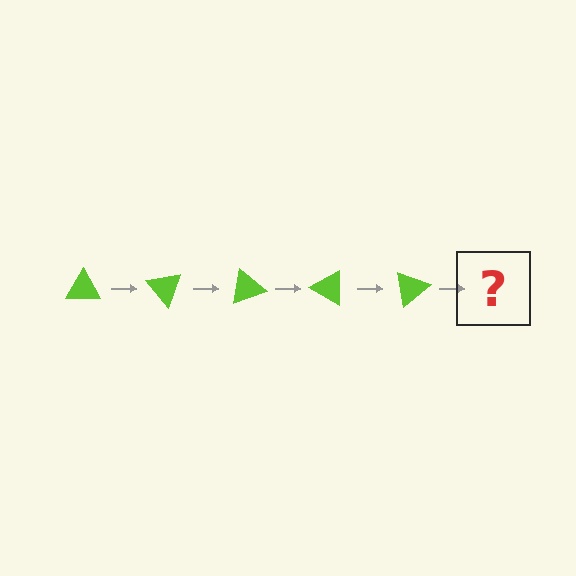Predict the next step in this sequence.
The next step is a lime triangle rotated 250 degrees.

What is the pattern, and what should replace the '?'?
The pattern is that the triangle rotates 50 degrees each step. The '?' should be a lime triangle rotated 250 degrees.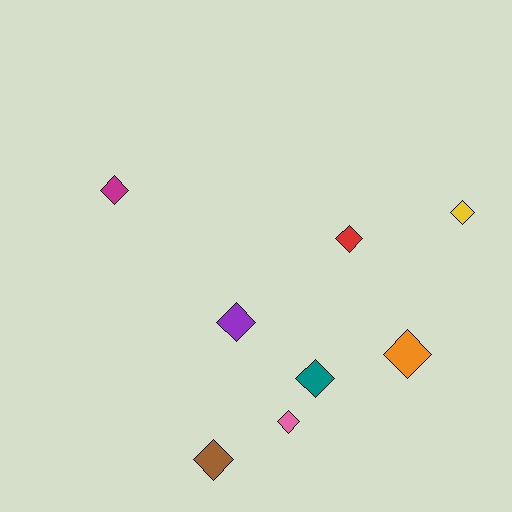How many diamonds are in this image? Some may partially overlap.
There are 8 diamonds.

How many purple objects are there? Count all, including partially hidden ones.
There is 1 purple object.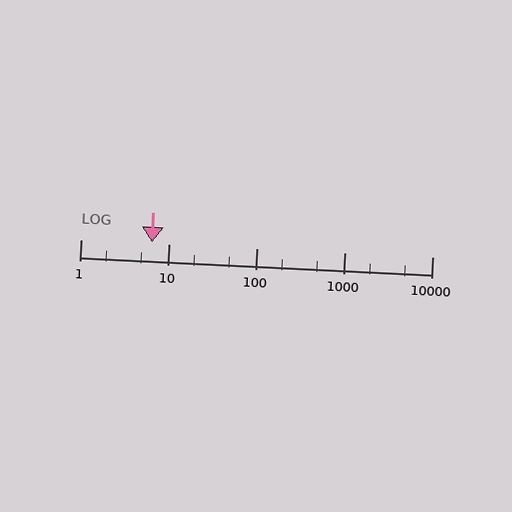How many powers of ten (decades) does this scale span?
The scale spans 4 decades, from 1 to 10000.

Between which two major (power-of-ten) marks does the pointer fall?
The pointer is between 1 and 10.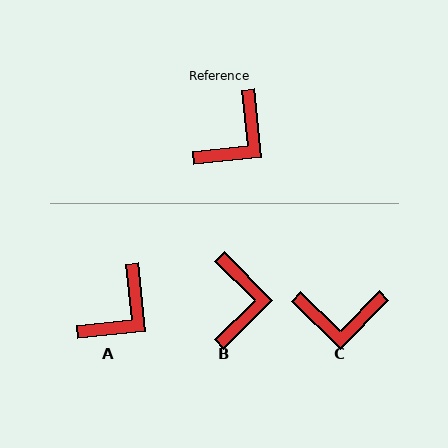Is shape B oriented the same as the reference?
No, it is off by about 38 degrees.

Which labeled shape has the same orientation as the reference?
A.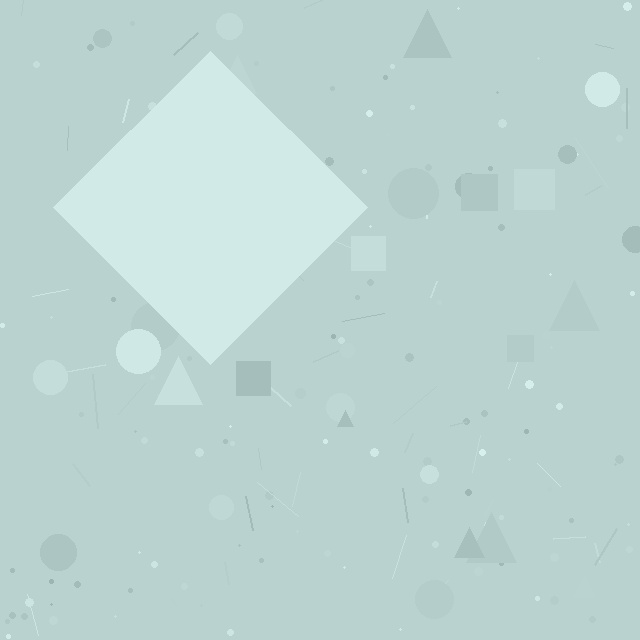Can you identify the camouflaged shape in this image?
The camouflaged shape is a diamond.